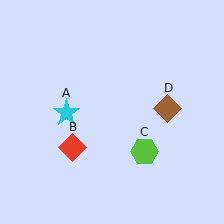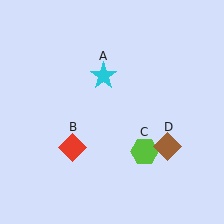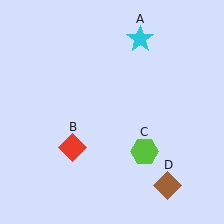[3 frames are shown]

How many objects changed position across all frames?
2 objects changed position: cyan star (object A), brown diamond (object D).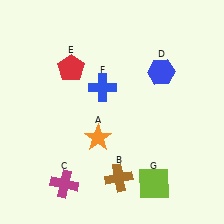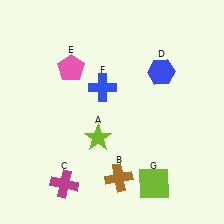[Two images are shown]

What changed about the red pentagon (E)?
In Image 1, E is red. In Image 2, it changed to pink.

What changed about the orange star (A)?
In Image 1, A is orange. In Image 2, it changed to lime.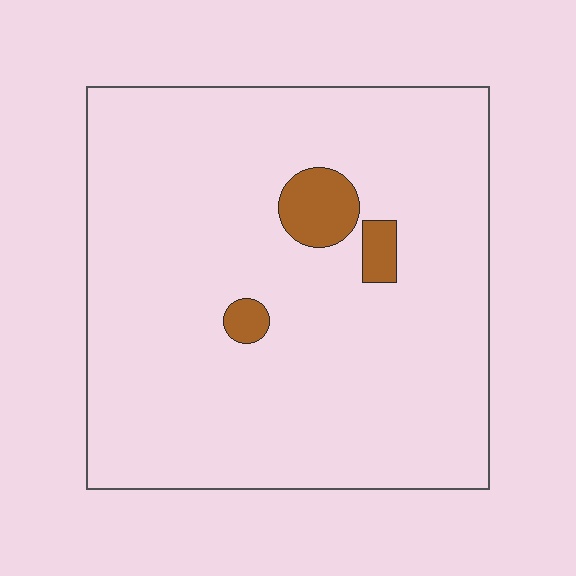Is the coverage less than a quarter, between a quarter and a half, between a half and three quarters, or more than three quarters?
Less than a quarter.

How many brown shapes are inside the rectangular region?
3.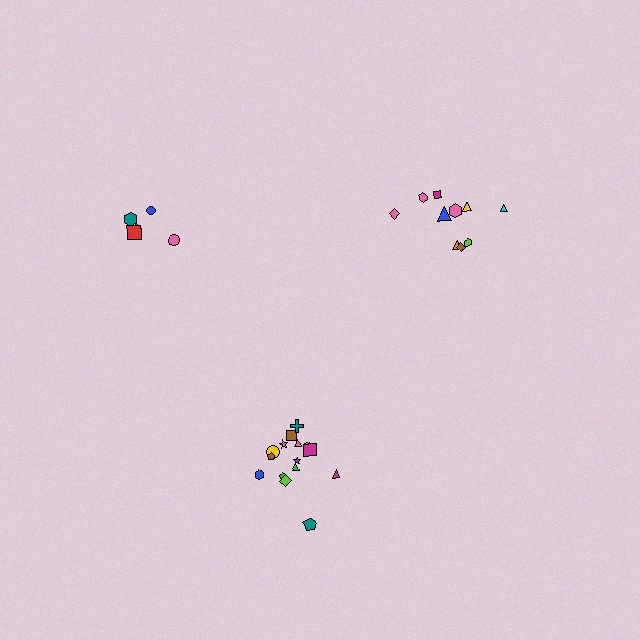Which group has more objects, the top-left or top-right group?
The top-right group.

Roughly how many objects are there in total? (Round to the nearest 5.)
Roughly 30 objects in total.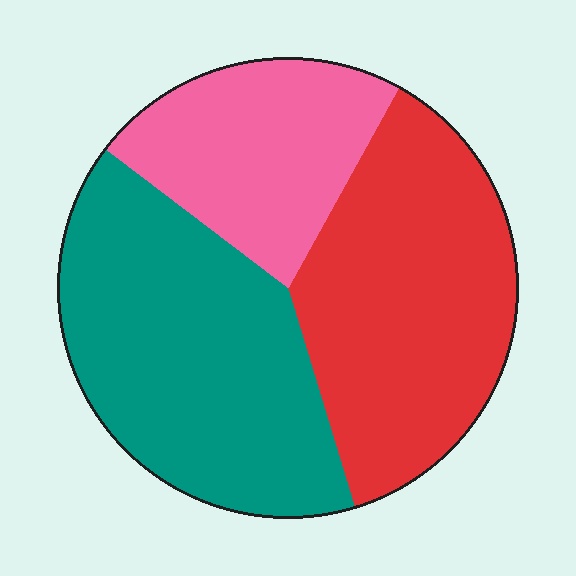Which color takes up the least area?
Pink, at roughly 25%.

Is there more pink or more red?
Red.